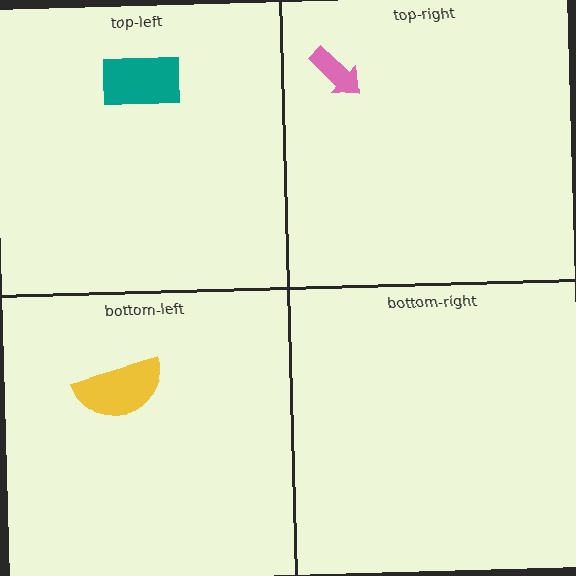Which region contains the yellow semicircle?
The bottom-left region.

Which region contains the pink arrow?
The top-right region.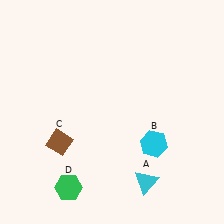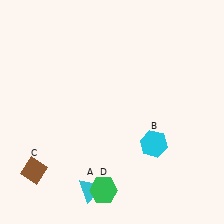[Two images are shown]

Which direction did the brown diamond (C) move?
The brown diamond (C) moved down.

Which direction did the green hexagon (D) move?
The green hexagon (D) moved right.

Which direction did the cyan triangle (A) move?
The cyan triangle (A) moved left.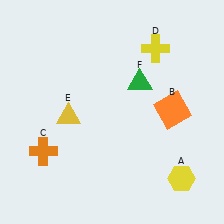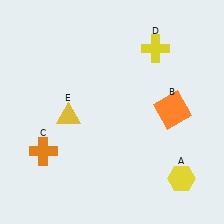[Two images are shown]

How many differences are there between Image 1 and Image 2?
There is 1 difference between the two images.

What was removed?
The green triangle (F) was removed in Image 2.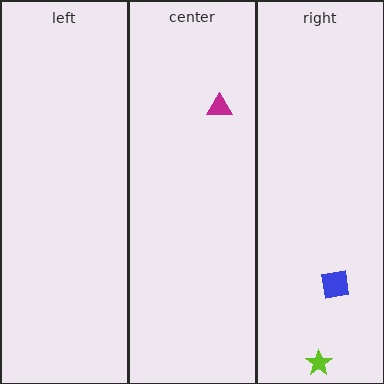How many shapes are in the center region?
1.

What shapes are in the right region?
The blue square, the lime star.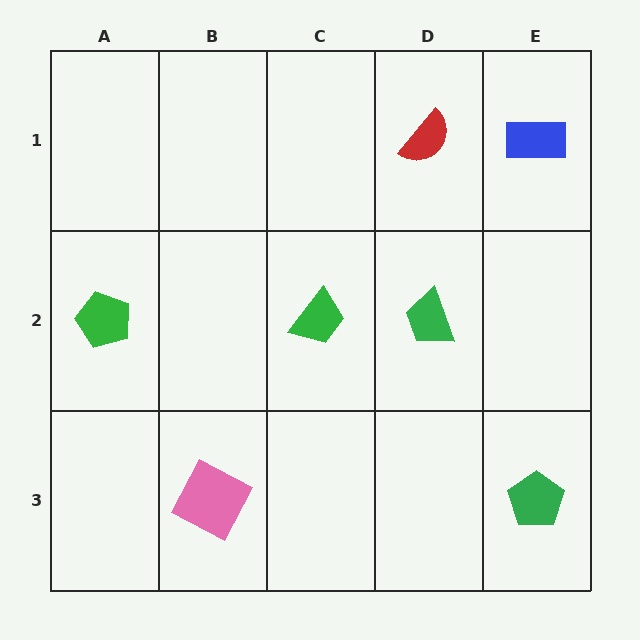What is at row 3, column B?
A pink square.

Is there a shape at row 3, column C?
No, that cell is empty.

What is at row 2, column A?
A green pentagon.